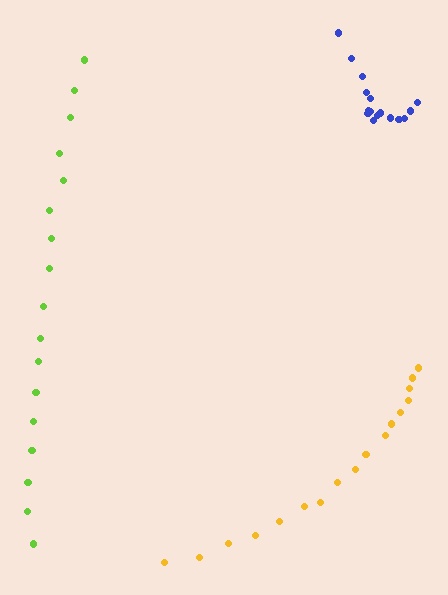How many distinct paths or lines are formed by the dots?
There are 3 distinct paths.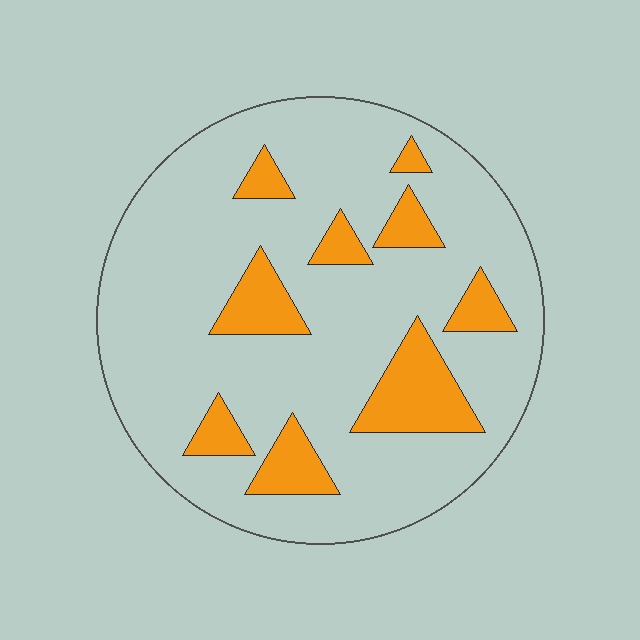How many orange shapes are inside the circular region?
9.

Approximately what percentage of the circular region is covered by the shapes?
Approximately 20%.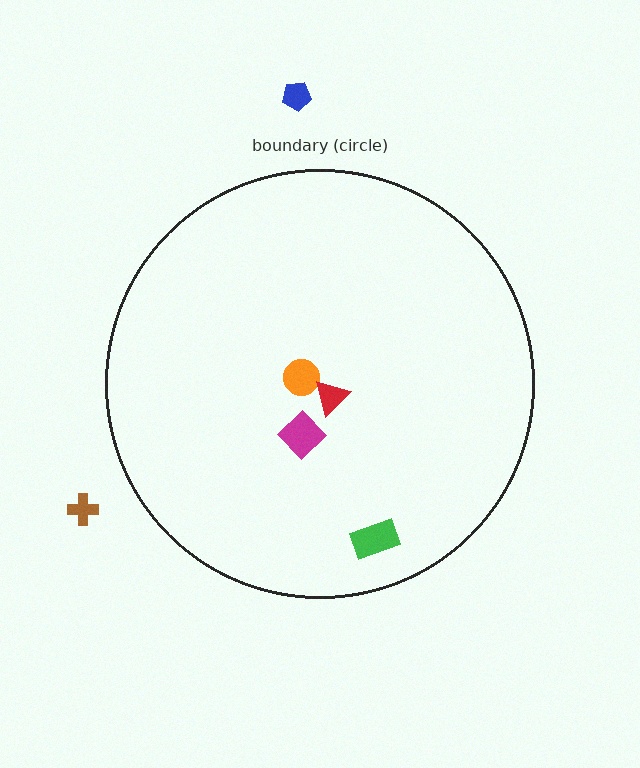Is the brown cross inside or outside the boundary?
Outside.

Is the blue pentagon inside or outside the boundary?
Outside.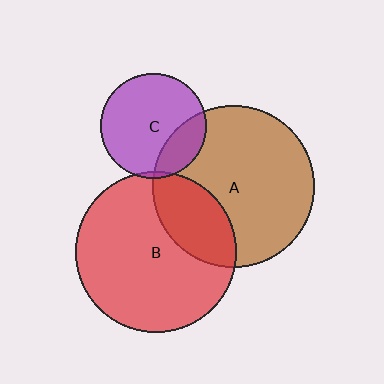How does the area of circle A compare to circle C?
Approximately 2.4 times.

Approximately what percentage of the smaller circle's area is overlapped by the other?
Approximately 25%.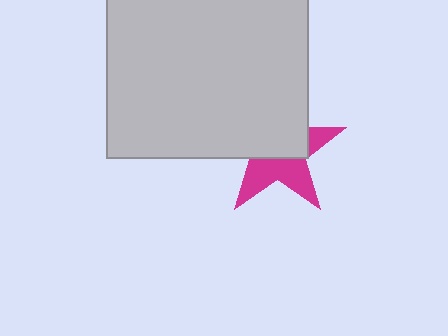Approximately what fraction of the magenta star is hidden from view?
Roughly 55% of the magenta star is hidden behind the light gray square.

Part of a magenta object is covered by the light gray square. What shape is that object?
It is a star.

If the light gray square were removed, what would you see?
You would see the complete magenta star.